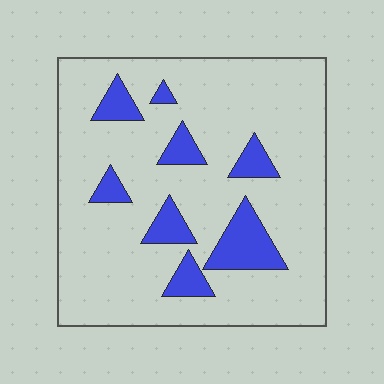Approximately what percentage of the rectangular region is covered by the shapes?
Approximately 15%.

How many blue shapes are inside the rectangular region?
8.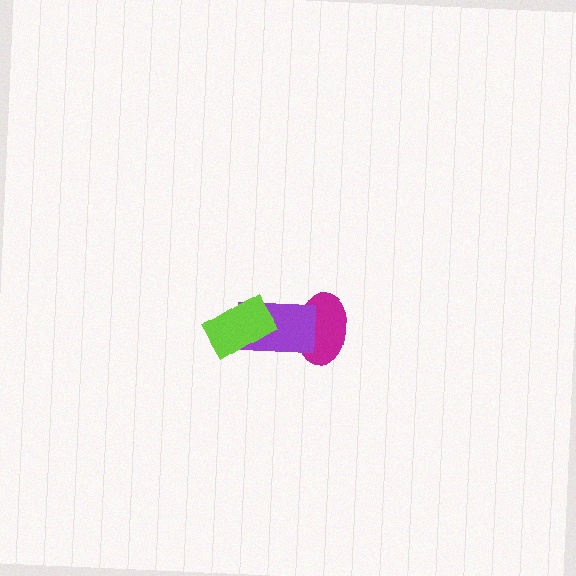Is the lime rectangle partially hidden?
No, no other shape covers it.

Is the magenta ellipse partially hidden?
Yes, it is partially covered by another shape.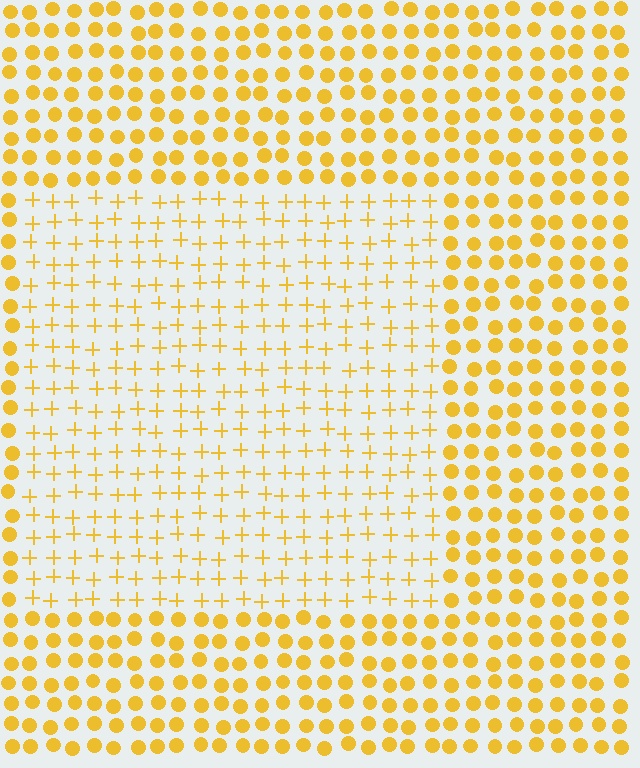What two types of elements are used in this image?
The image uses plus signs inside the rectangle region and circles outside it.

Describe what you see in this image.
The image is filled with small yellow elements arranged in a uniform grid. A rectangle-shaped region contains plus signs, while the surrounding area contains circles. The boundary is defined purely by the change in element shape.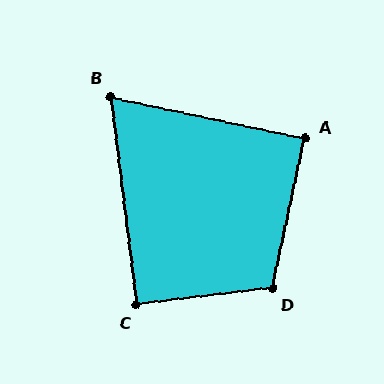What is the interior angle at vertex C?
Approximately 90 degrees (approximately right).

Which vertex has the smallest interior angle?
B, at approximately 71 degrees.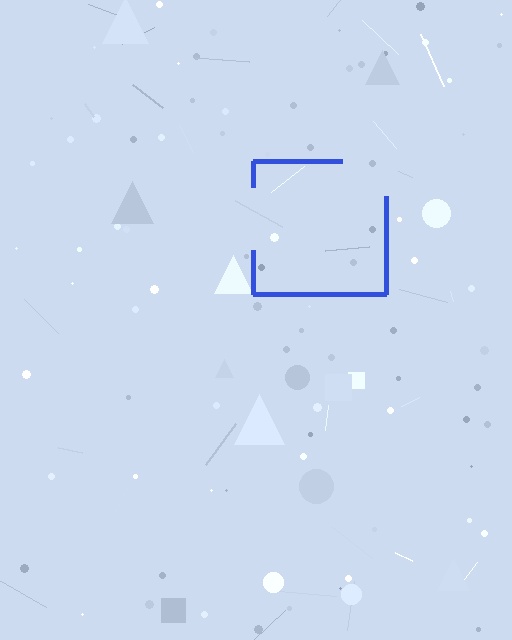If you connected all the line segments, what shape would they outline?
They would outline a square.